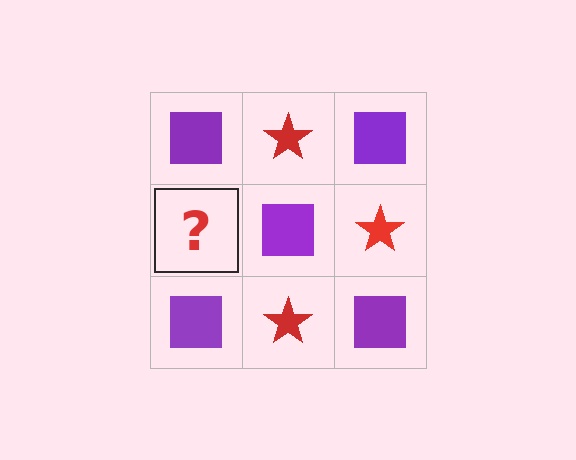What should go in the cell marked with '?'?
The missing cell should contain a red star.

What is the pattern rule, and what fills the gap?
The rule is that it alternates purple square and red star in a checkerboard pattern. The gap should be filled with a red star.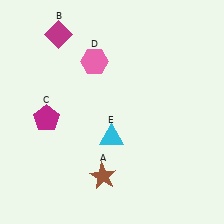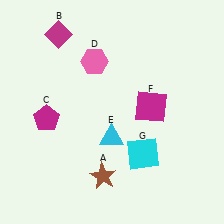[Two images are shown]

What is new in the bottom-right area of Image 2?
A cyan square (G) was added in the bottom-right area of Image 2.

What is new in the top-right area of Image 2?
A magenta square (F) was added in the top-right area of Image 2.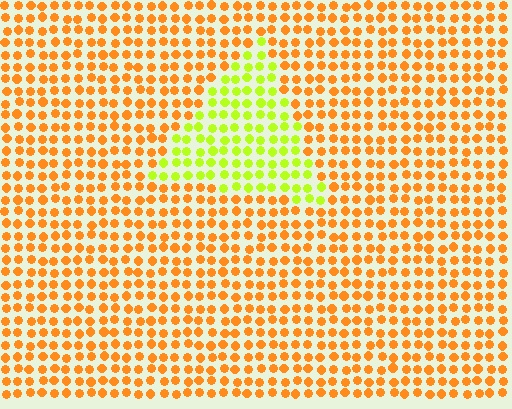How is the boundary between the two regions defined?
The boundary is defined purely by a slight shift in hue (about 50 degrees). Spacing, size, and orientation are identical on both sides.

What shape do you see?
I see a triangle.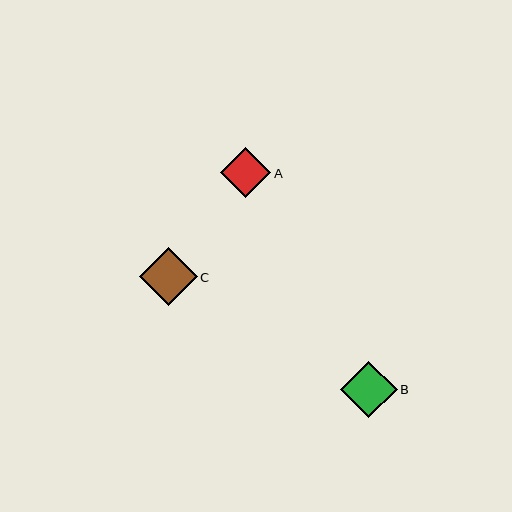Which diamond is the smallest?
Diamond A is the smallest with a size of approximately 50 pixels.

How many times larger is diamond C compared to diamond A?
Diamond C is approximately 1.2 times the size of diamond A.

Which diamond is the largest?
Diamond C is the largest with a size of approximately 58 pixels.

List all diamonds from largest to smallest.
From largest to smallest: C, B, A.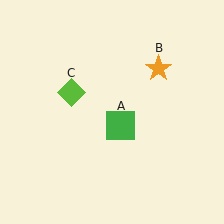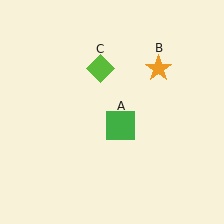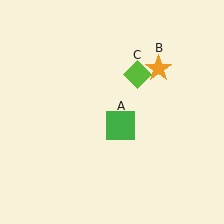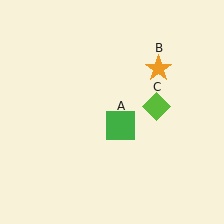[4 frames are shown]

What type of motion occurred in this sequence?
The lime diamond (object C) rotated clockwise around the center of the scene.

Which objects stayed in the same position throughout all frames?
Green square (object A) and orange star (object B) remained stationary.